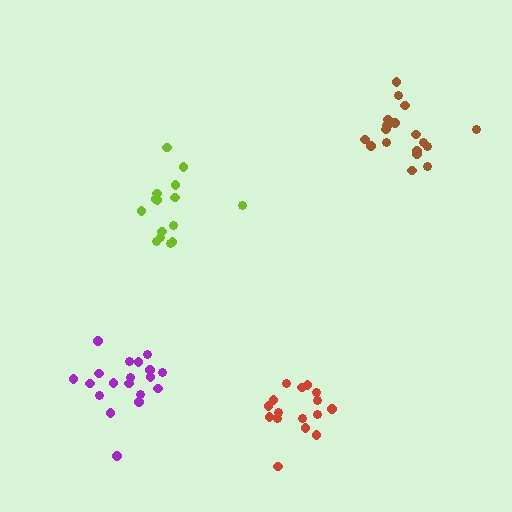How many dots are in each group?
Group 1: 16 dots, Group 2: 19 dots, Group 3: 15 dots, Group 4: 19 dots (69 total).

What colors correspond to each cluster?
The clusters are colored: red, purple, lime, brown.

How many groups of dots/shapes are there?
There are 4 groups.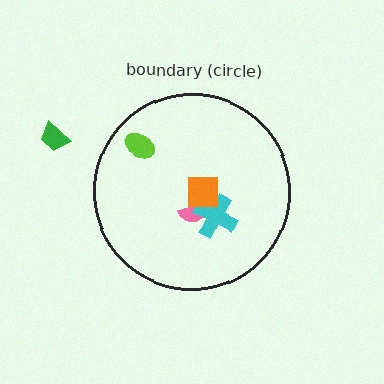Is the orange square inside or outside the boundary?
Inside.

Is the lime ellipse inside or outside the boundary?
Inside.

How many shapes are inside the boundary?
4 inside, 1 outside.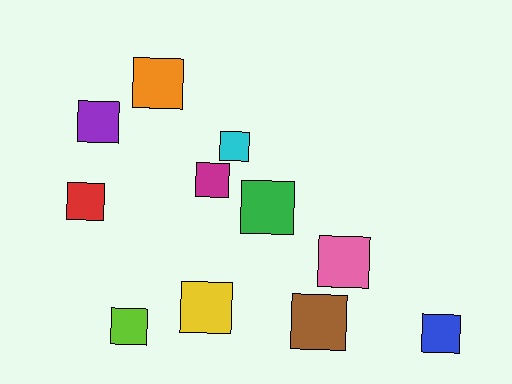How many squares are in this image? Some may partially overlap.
There are 11 squares.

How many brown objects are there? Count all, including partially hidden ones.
There is 1 brown object.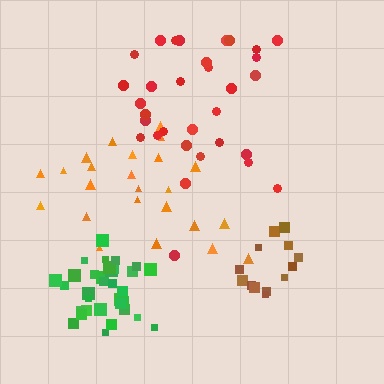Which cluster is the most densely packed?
Green.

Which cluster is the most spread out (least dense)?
Red.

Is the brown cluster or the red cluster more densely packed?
Brown.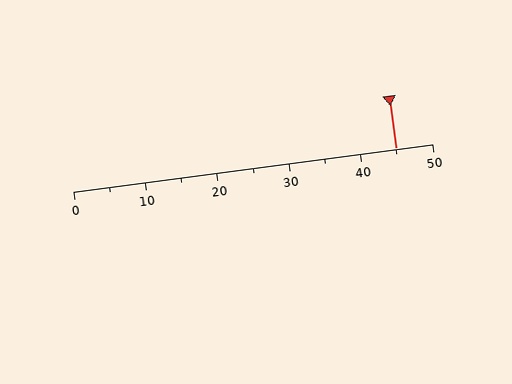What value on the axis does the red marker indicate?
The marker indicates approximately 45.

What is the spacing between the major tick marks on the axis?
The major ticks are spaced 10 apart.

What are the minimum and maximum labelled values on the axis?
The axis runs from 0 to 50.